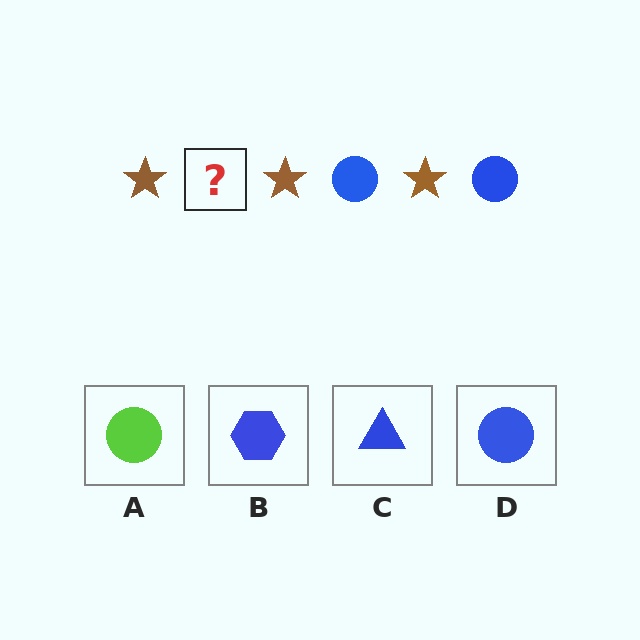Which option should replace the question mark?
Option D.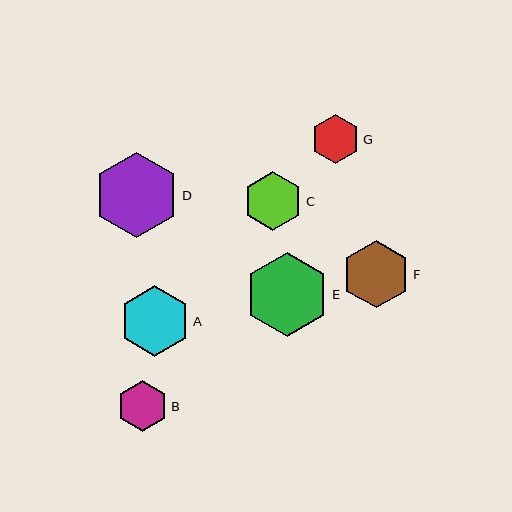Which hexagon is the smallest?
Hexagon G is the smallest with a size of approximately 48 pixels.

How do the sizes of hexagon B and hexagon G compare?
Hexagon B and hexagon G are approximately the same size.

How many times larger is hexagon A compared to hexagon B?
Hexagon A is approximately 1.4 times the size of hexagon B.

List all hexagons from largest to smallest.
From largest to smallest: D, E, A, F, C, B, G.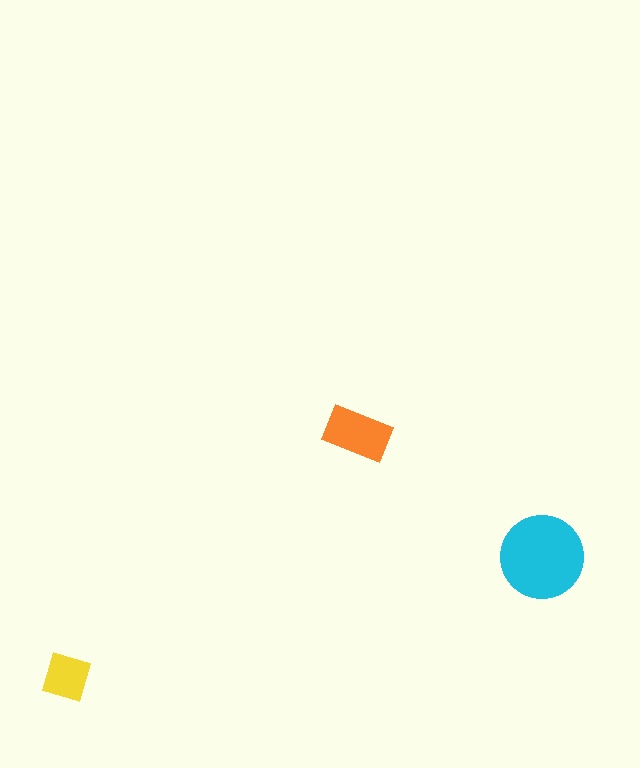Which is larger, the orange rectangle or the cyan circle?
The cyan circle.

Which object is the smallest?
The yellow diamond.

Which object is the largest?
The cyan circle.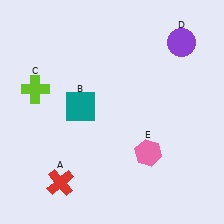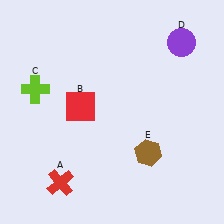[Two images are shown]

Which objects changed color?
B changed from teal to red. E changed from pink to brown.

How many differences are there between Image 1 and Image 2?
There are 2 differences between the two images.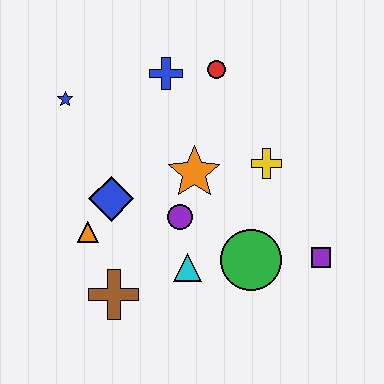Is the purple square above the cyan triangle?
Yes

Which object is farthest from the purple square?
The blue star is farthest from the purple square.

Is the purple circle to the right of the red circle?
No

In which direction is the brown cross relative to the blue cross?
The brown cross is below the blue cross.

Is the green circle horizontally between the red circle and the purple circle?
No